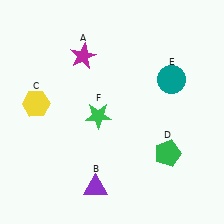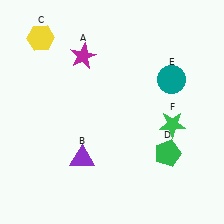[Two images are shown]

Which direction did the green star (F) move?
The green star (F) moved right.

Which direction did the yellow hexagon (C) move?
The yellow hexagon (C) moved up.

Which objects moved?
The objects that moved are: the purple triangle (B), the yellow hexagon (C), the green star (F).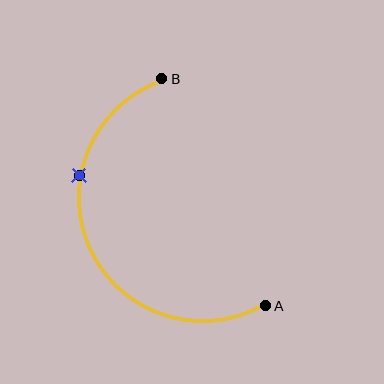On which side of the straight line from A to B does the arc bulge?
The arc bulges to the left of the straight line connecting A and B.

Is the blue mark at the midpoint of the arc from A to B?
No. The blue mark lies on the arc but is closer to endpoint B. The arc midpoint would be at the point on the curve equidistant along the arc from both A and B.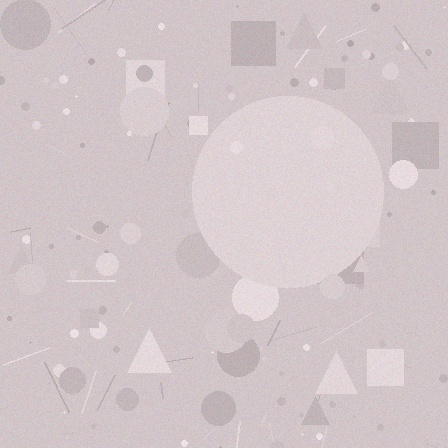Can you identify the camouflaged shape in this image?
The camouflaged shape is a circle.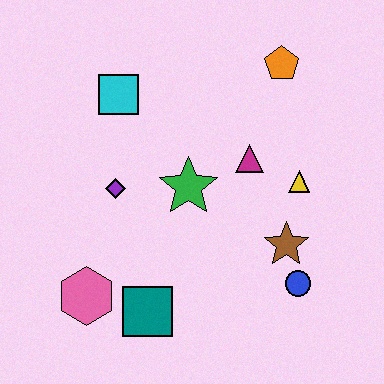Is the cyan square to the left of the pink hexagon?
No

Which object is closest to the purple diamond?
The green star is closest to the purple diamond.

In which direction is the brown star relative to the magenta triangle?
The brown star is below the magenta triangle.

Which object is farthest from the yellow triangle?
The pink hexagon is farthest from the yellow triangle.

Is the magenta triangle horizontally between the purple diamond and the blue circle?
Yes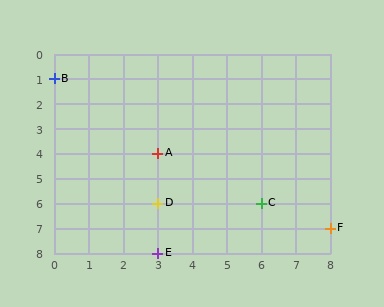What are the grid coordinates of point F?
Point F is at grid coordinates (8, 7).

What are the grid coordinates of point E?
Point E is at grid coordinates (3, 8).